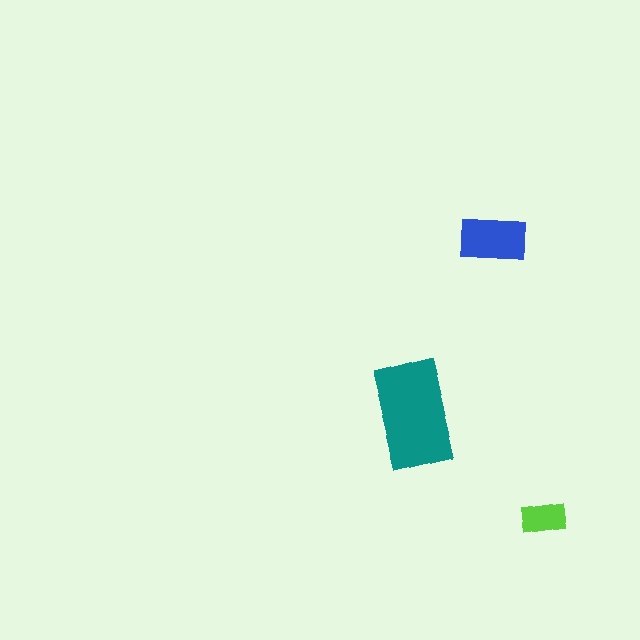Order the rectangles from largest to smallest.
the teal one, the blue one, the lime one.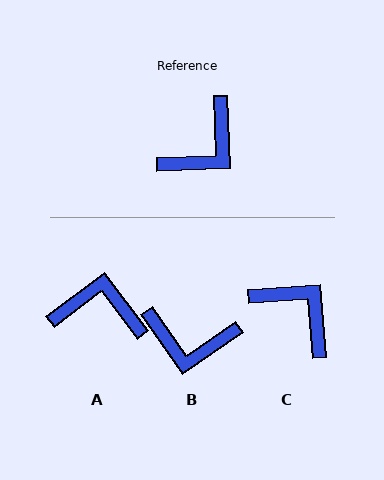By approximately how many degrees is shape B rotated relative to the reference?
Approximately 57 degrees clockwise.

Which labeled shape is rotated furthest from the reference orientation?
A, about 125 degrees away.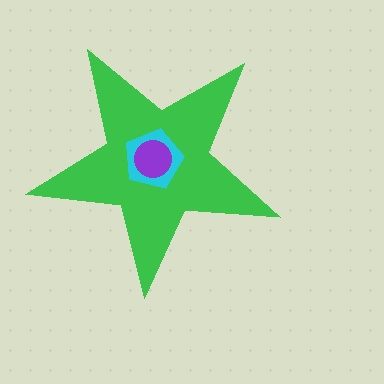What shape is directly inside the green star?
The cyan pentagon.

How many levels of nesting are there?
3.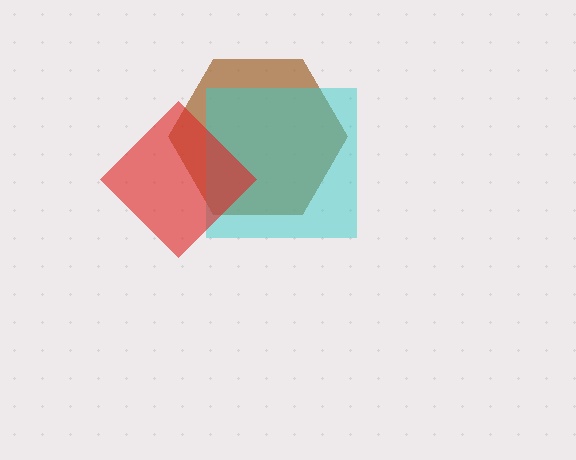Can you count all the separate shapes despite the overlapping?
Yes, there are 3 separate shapes.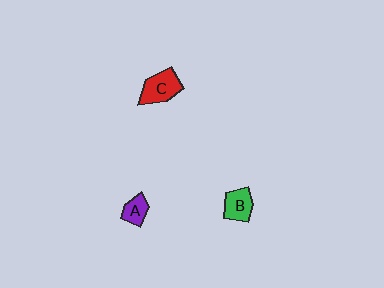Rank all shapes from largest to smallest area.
From largest to smallest: C (red), B (green), A (purple).